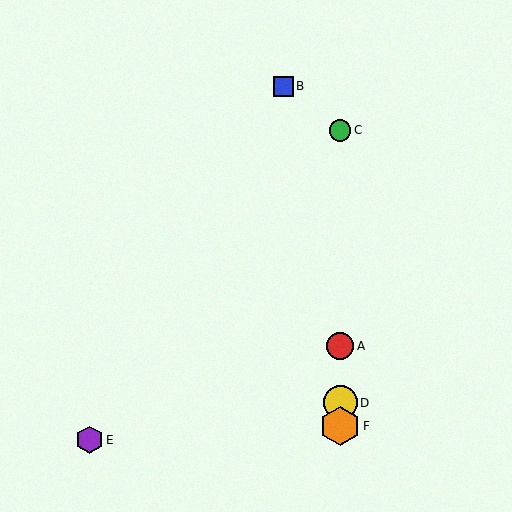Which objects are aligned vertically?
Objects A, C, D, F are aligned vertically.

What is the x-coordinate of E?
Object E is at x≈89.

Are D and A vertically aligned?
Yes, both are at x≈340.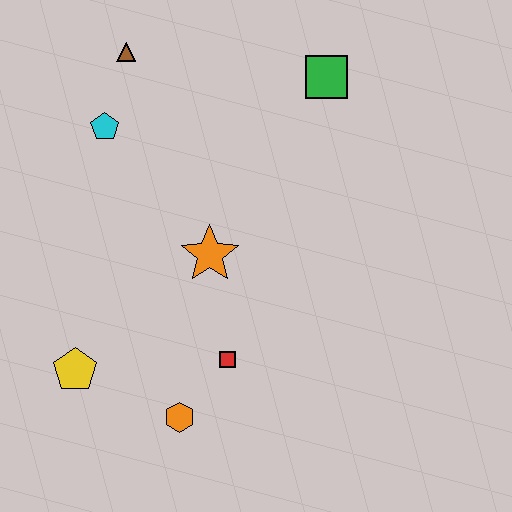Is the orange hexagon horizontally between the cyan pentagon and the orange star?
Yes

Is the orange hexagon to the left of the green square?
Yes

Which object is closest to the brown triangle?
The cyan pentagon is closest to the brown triangle.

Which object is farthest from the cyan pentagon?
The orange hexagon is farthest from the cyan pentagon.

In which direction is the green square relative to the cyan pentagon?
The green square is to the right of the cyan pentagon.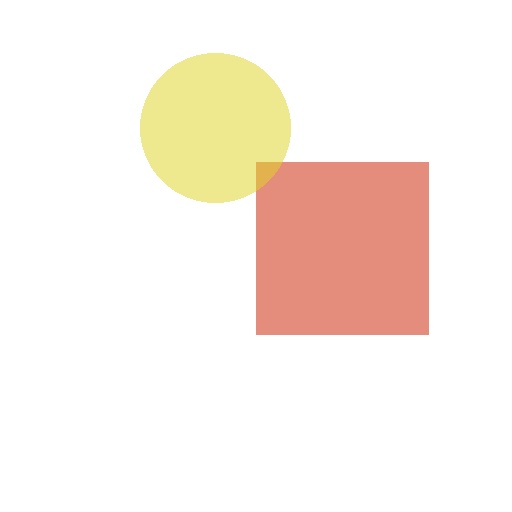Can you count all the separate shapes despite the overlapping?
Yes, there are 2 separate shapes.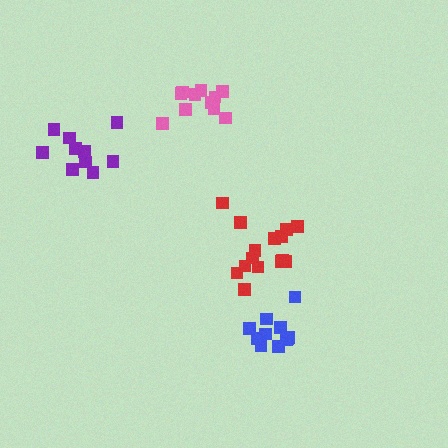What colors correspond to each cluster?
The clusters are colored: purple, red, pink, blue.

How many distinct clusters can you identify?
There are 4 distinct clusters.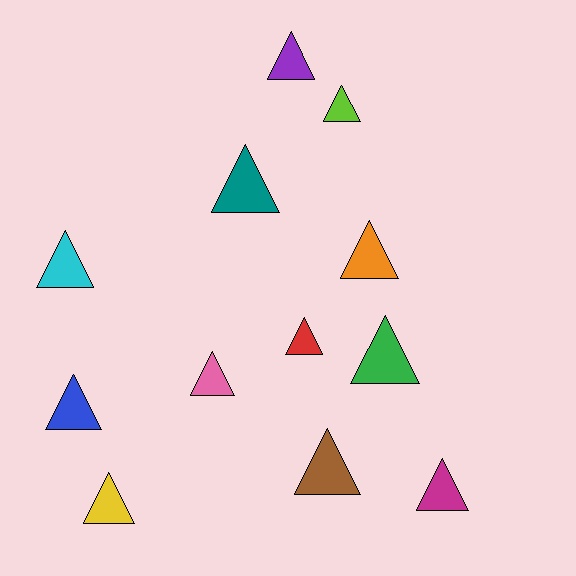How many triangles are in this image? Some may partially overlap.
There are 12 triangles.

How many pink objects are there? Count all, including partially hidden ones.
There is 1 pink object.